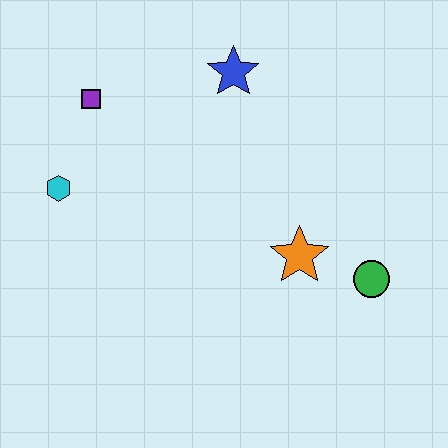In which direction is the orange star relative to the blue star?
The orange star is below the blue star.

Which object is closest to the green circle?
The orange star is closest to the green circle.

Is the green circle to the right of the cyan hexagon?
Yes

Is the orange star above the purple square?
No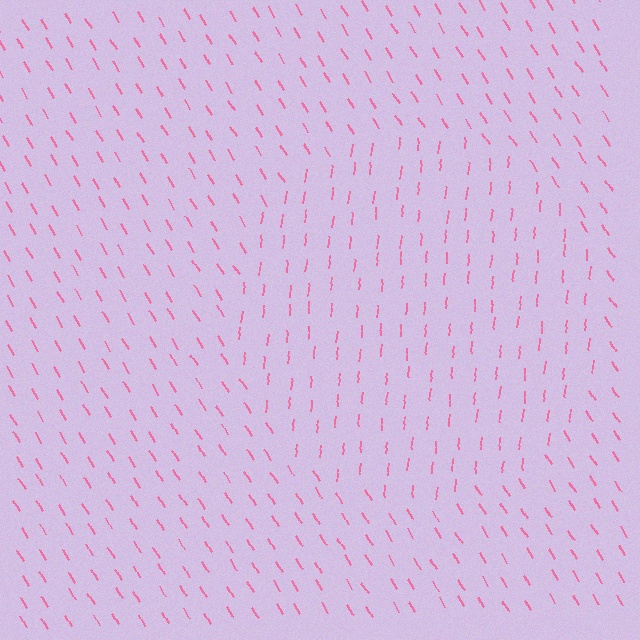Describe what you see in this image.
The image is filled with small pink line segments. A circle region in the image has lines oriented differently from the surrounding lines, creating a visible texture boundary.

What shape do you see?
I see a circle.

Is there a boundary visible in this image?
Yes, there is a texture boundary formed by a change in line orientation.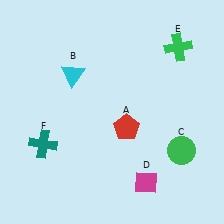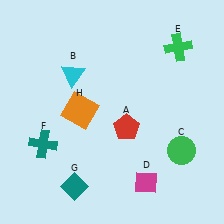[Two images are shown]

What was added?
A teal diamond (G), an orange square (H) were added in Image 2.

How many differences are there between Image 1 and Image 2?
There are 2 differences between the two images.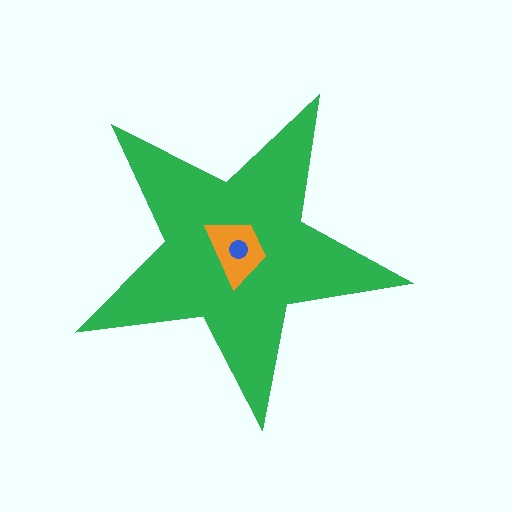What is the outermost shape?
The green star.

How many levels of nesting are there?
3.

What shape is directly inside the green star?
The orange trapezoid.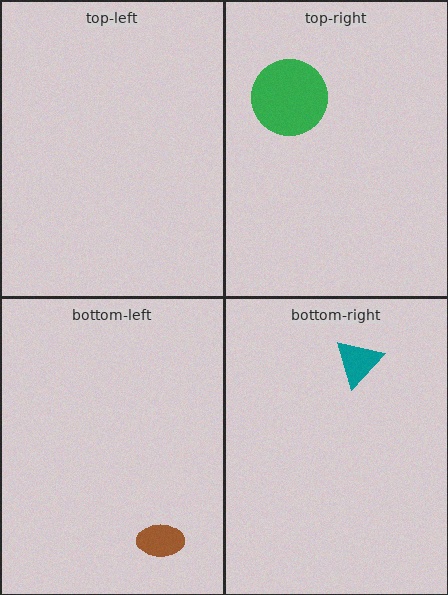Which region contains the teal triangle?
The bottom-right region.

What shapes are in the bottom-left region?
The brown ellipse.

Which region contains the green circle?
The top-right region.